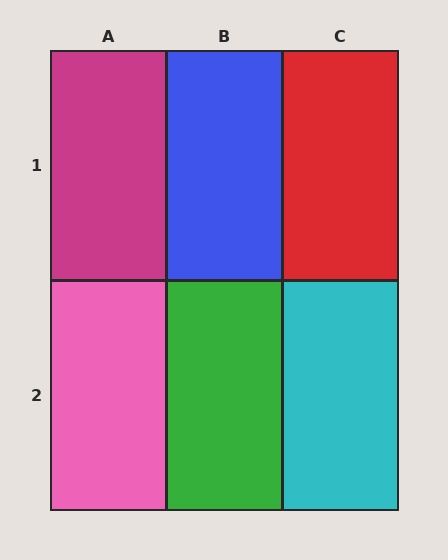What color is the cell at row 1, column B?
Blue.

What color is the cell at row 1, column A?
Magenta.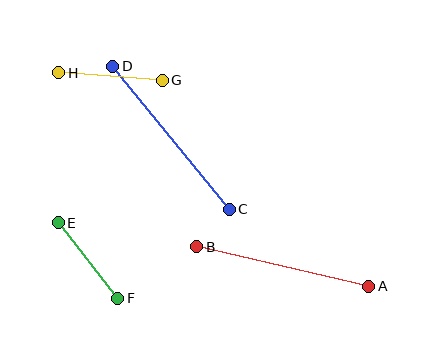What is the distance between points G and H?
The distance is approximately 104 pixels.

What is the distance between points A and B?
The distance is approximately 176 pixels.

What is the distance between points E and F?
The distance is approximately 97 pixels.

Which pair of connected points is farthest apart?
Points C and D are farthest apart.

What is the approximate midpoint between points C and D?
The midpoint is at approximately (171, 138) pixels.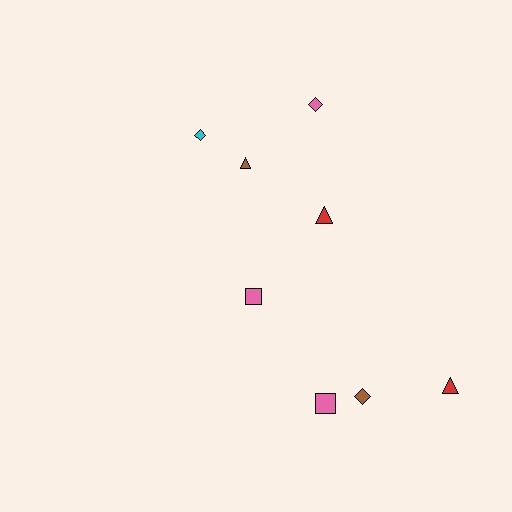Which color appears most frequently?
Pink, with 3 objects.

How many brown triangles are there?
There is 1 brown triangle.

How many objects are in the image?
There are 8 objects.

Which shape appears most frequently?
Diamond, with 3 objects.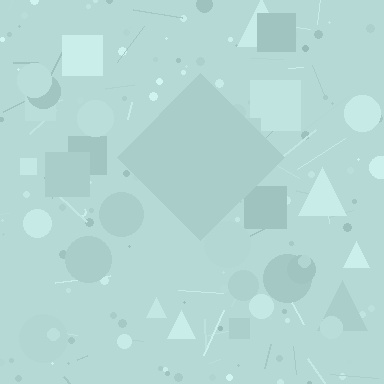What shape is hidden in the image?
A diamond is hidden in the image.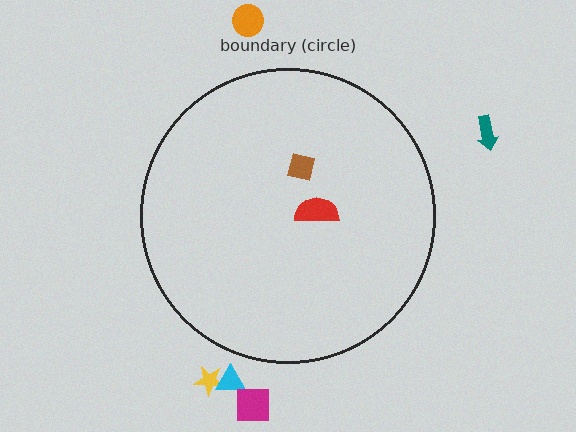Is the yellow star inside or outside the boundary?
Outside.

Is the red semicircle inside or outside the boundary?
Inside.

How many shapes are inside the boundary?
2 inside, 5 outside.